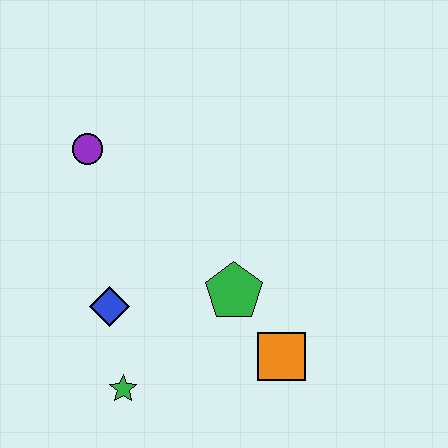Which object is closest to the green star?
The blue diamond is closest to the green star.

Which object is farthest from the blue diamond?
The orange square is farthest from the blue diamond.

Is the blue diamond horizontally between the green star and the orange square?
No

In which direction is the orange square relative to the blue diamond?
The orange square is to the right of the blue diamond.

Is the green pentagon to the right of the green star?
Yes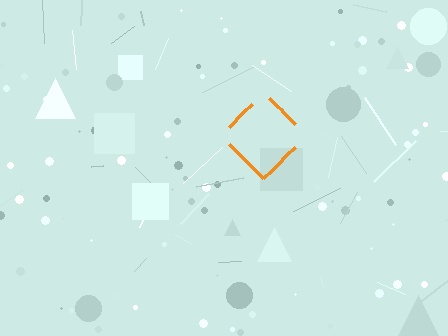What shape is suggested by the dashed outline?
The dashed outline suggests a diamond.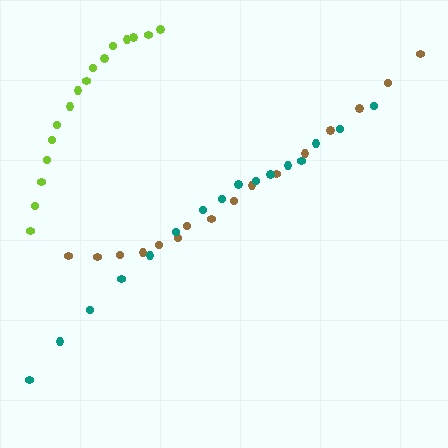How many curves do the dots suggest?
There are 3 distinct paths.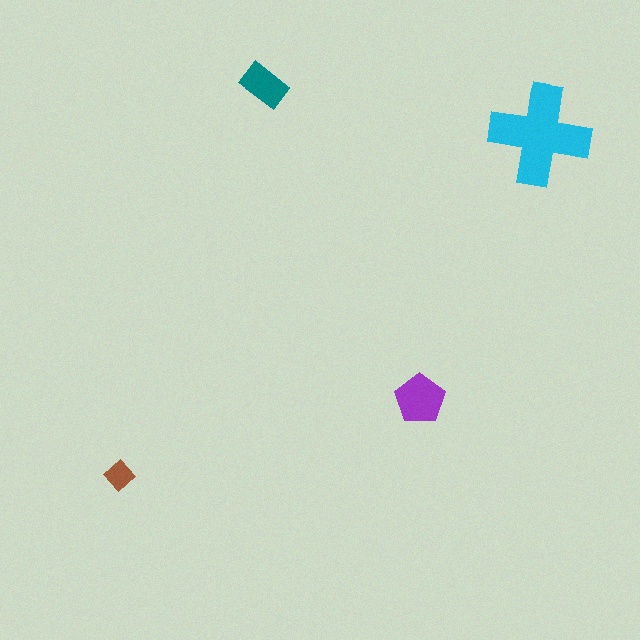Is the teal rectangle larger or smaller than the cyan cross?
Smaller.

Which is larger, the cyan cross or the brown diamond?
The cyan cross.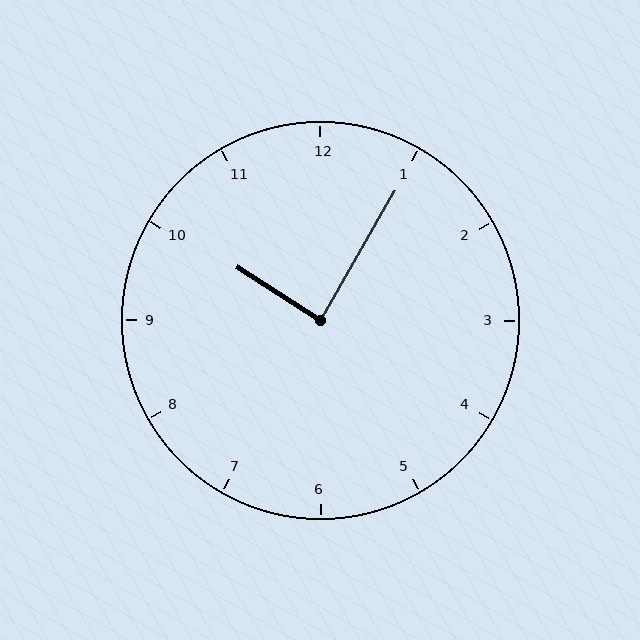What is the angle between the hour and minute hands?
Approximately 88 degrees.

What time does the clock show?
10:05.